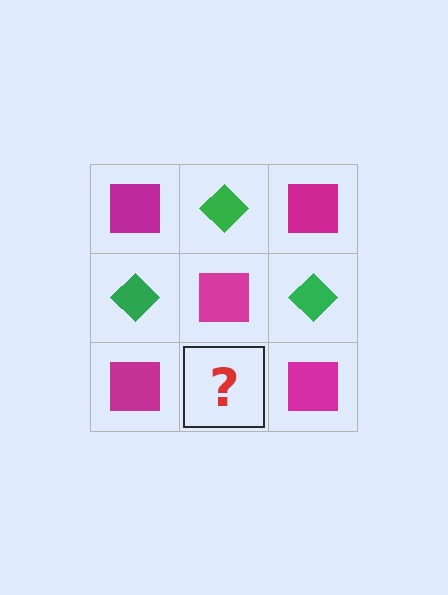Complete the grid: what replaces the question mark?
The question mark should be replaced with a green diamond.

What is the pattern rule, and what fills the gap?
The rule is that it alternates magenta square and green diamond in a checkerboard pattern. The gap should be filled with a green diamond.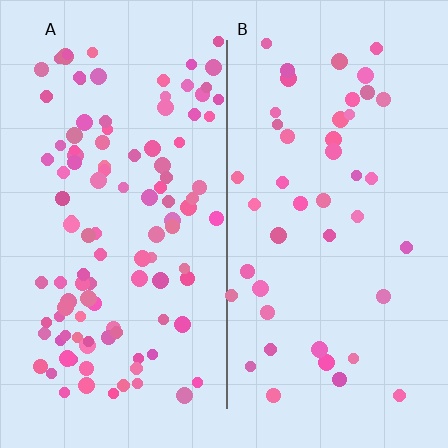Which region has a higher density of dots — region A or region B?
A (the left).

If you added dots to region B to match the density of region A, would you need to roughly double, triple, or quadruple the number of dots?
Approximately double.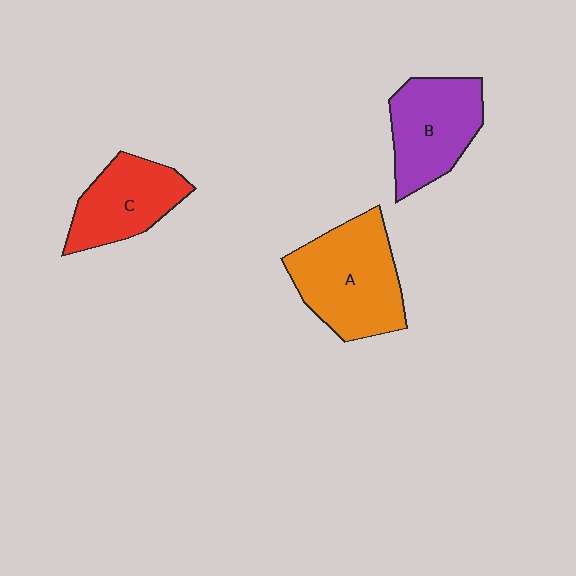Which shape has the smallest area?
Shape C (red).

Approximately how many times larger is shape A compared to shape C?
Approximately 1.4 times.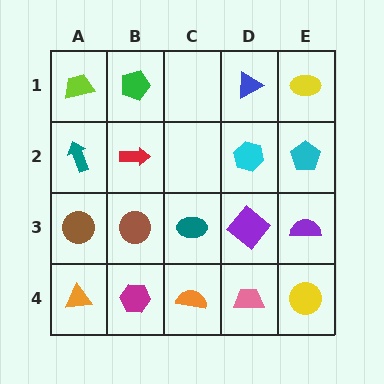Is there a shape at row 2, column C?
No, that cell is empty.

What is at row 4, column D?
A pink trapezoid.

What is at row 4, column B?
A magenta hexagon.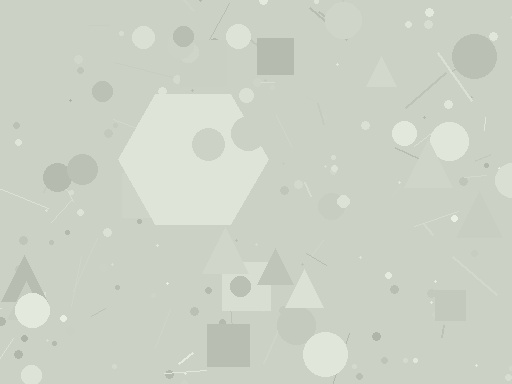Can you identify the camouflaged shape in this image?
The camouflaged shape is a hexagon.